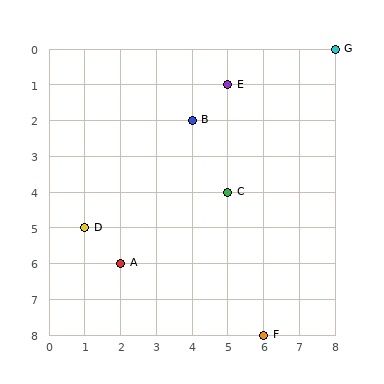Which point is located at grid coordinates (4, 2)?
Point B is at (4, 2).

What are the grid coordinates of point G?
Point G is at grid coordinates (8, 0).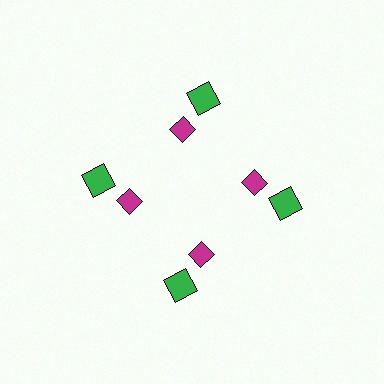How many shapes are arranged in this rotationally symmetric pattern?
There are 8 shapes, arranged in 4 groups of 2.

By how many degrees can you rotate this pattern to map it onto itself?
The pattern maps onto itself every 90 degrees of rotation.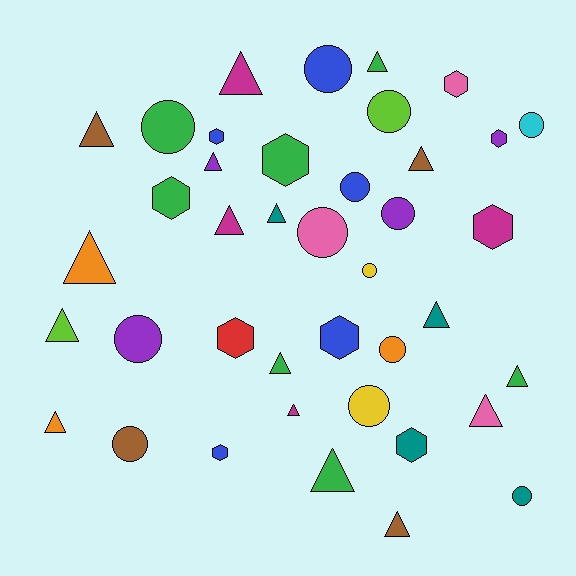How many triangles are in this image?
There are 17 triangles.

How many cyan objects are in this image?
There is 1 cyan object.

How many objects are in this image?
There are 40 objects.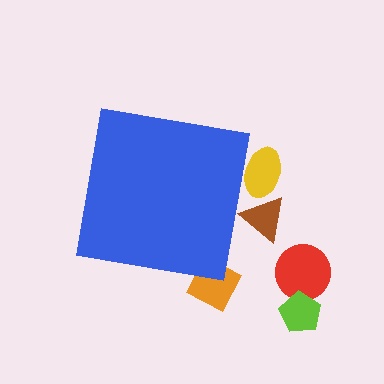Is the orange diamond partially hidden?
Yes, the orange diamond is partially hidden behind the blue square.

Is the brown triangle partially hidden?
Yes, the brown triangle is partially hidden behind the blue square.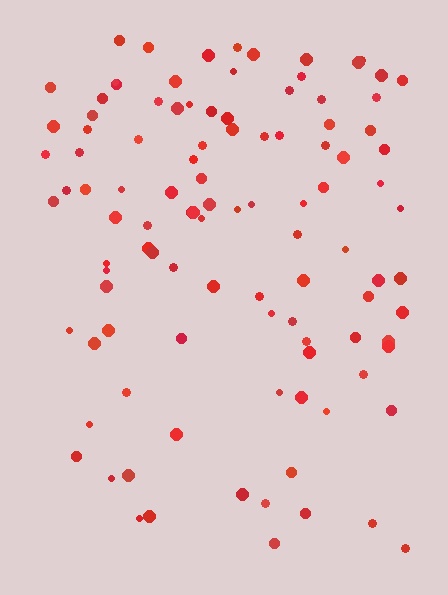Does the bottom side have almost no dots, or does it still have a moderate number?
Still a moderate number, just noticeably fewer than the top.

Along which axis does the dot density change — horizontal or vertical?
Vertical.